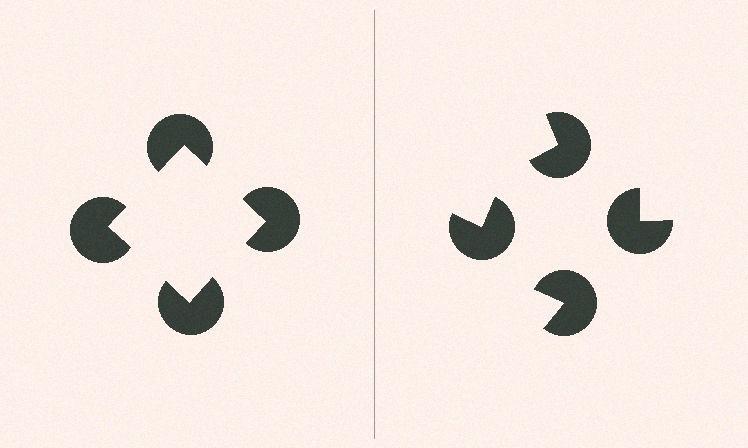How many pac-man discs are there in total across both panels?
8 — 4 on each side.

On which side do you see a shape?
An illusory square appears on the left side. On the right side the wedge cuts are rotated, so no coherent shape forms.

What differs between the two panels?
The pac-man discs are positioned identically on both sides; only the wedge orientations differ. On the left they align to a square; on the right they are misaligned.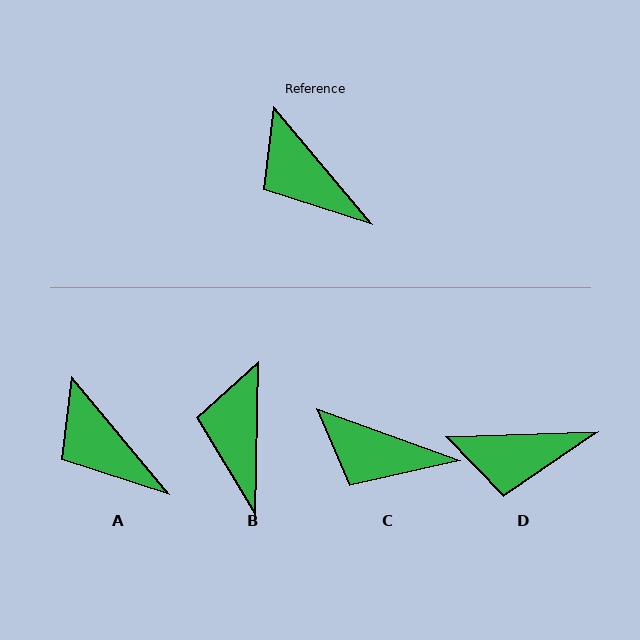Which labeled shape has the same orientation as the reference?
A.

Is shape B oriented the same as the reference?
No, it is off by about 41 degrees.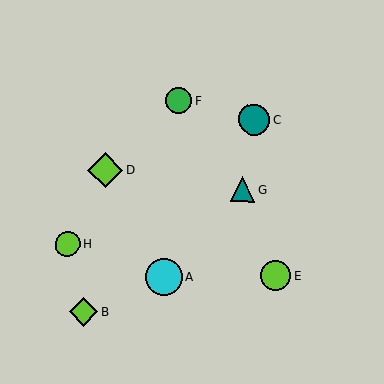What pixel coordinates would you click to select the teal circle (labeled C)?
Click at (254, 119) to select the teal circle C.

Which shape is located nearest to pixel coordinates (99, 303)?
The lime diamond (labeled B) at (84, 312) is nearest to that location.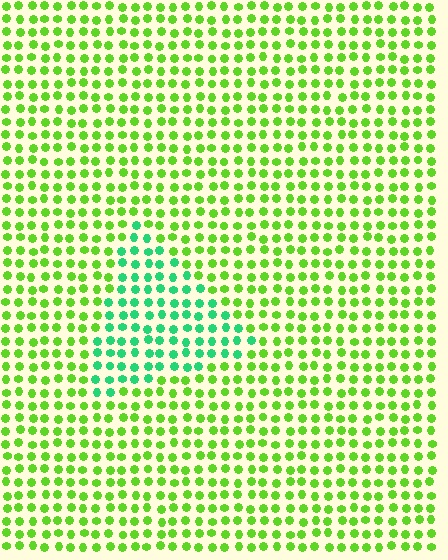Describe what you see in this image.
The image is filled with small lime elements in a uniform arrangement. A triangle-shaped region is visible where the elements are tinted to a slightly different hue, forming a subtle color boundary.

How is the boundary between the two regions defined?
The boundary is defined purely by a slight shift in hue (about 47 degrees). Spacing, size, and orientation are identical on both sides.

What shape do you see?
I see a triangle.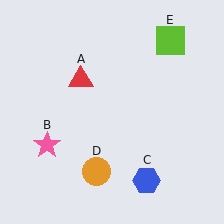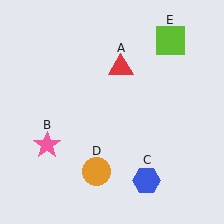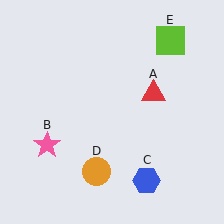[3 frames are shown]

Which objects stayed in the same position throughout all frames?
Pink star (object B) and blue hexagon (object C) and orange circle (object D) and lime square (object E) remained stationary.